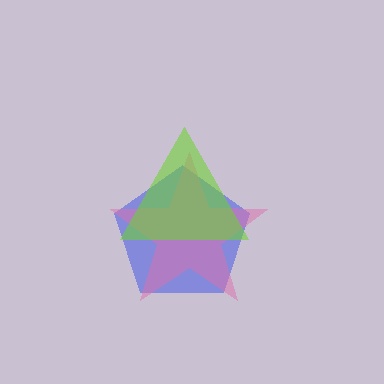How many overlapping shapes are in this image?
There are 3 overlapping shapes in the image.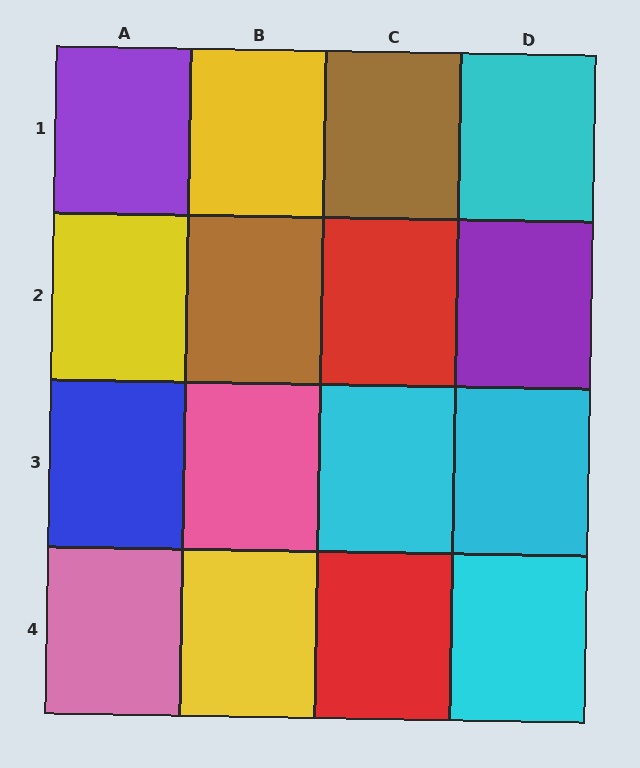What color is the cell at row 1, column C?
Brown.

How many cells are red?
2 cells are red.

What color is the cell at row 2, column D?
Purple.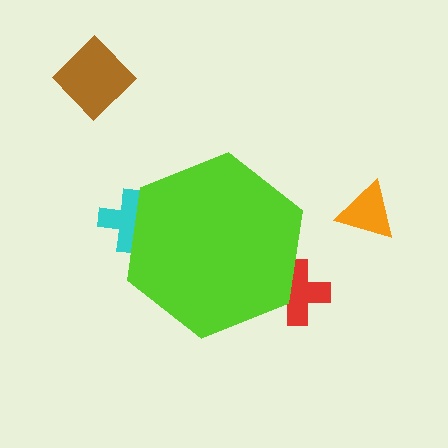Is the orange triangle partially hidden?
No, the orange triangle is fully visible.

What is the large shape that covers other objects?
A lime hexagon.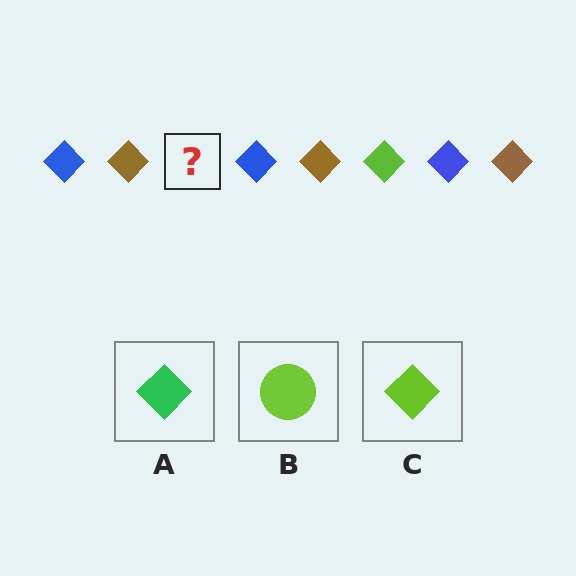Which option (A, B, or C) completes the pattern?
C.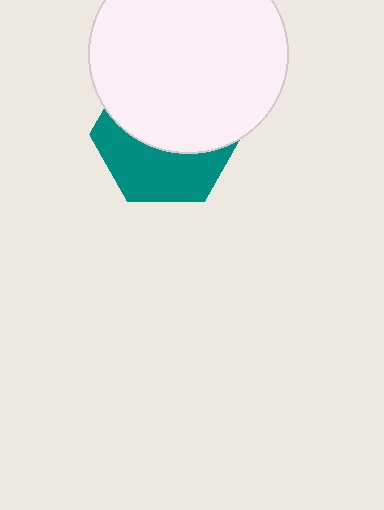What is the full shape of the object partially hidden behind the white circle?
The partially hidden object is a teal hexagon.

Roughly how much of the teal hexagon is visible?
A small part of it is visible (roughly 43%).